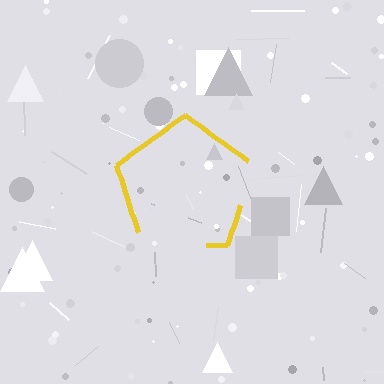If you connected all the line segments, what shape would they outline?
They would outline a pentagon.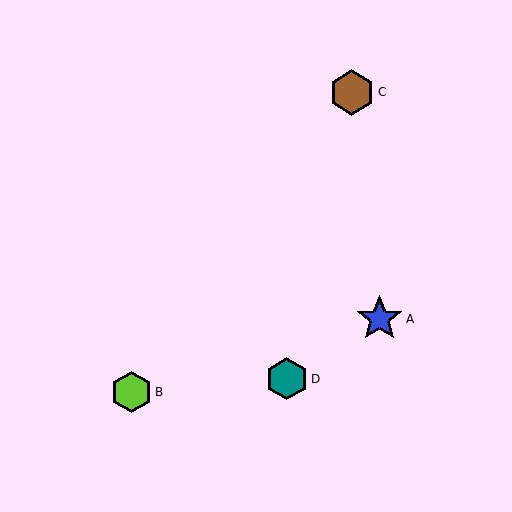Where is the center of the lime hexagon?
The center of the lime hexagon is at (131, 392).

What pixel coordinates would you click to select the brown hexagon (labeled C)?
Click at (352, 93) to select the brown hexagon C.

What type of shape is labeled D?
Shape D is a teal hexagon.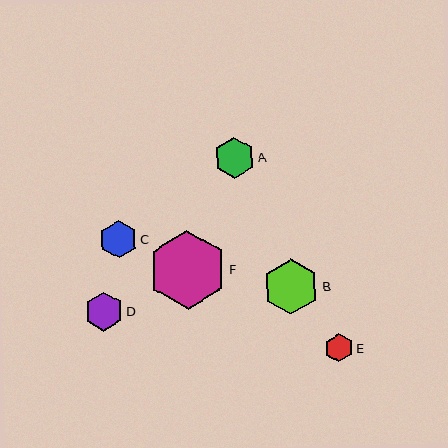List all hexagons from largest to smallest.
From largest to smallest: F, B, A, D, C, E.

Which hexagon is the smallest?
Hexagon E is the smallest with a size of approximately 28 pixels.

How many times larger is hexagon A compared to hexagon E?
Hexagon A is approximately 1.5 times the size of hexagon E.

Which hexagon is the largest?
Hexagon F is the largest with a size of approximately 78 pixels.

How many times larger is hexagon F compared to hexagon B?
Hexagon F is approximately 1.4 times the size of hexagon B.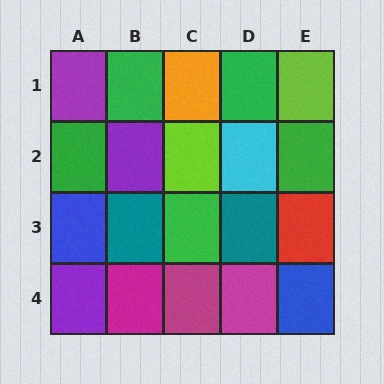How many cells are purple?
3 cells are purple.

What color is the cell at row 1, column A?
Purple.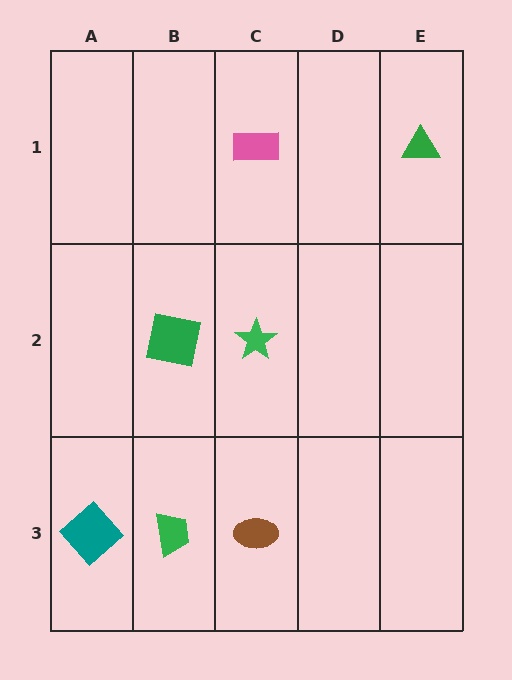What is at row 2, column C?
A green star.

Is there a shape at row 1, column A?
No, that cell is empty.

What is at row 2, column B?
A green square.